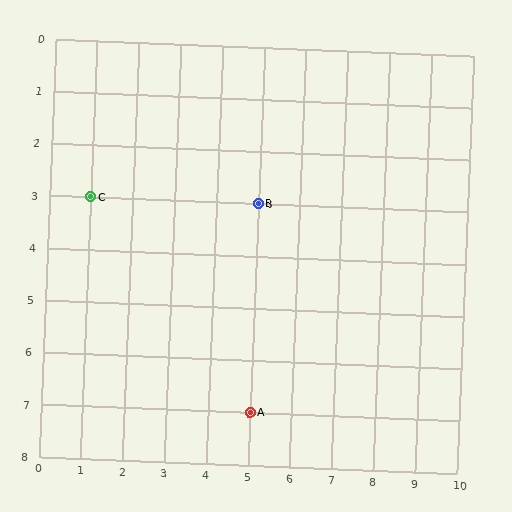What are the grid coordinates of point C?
Point C is at grid coordinates (1, 3).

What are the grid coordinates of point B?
Point B is at grid coordinates (5, 3).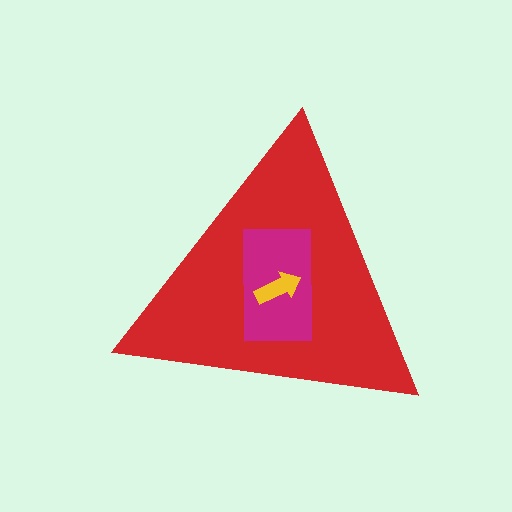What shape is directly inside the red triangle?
The magenta rectangle.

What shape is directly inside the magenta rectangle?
The yellow arrow.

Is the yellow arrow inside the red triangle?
Yes.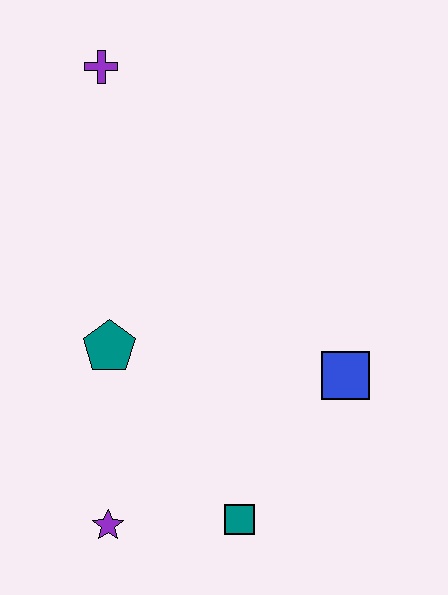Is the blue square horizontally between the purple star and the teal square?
No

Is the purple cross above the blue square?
Yes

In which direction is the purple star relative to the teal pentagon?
The purple star is below the teal pentagon.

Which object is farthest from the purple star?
The purple cross is farthest from the purple star.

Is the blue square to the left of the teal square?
No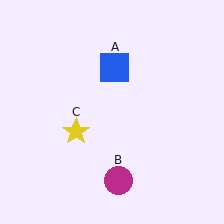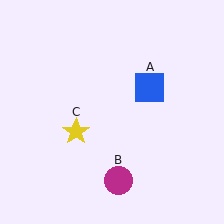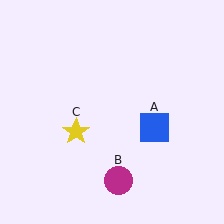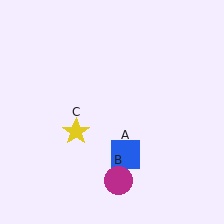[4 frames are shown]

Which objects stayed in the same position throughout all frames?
Magenta circle (object B) and yellow star (object C) remained stationary.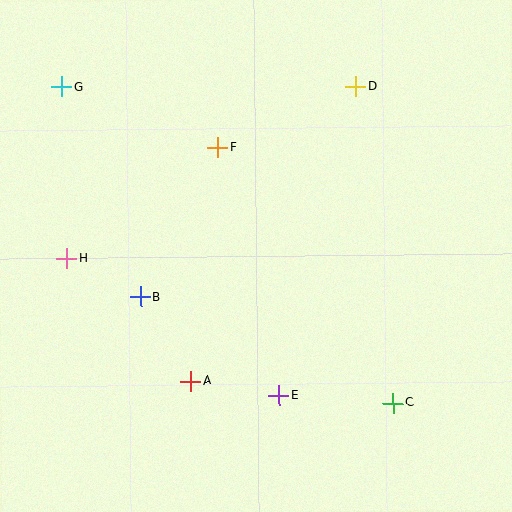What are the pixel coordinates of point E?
Point E is at (279, 395).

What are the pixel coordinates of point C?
Point C is at (393, 403).